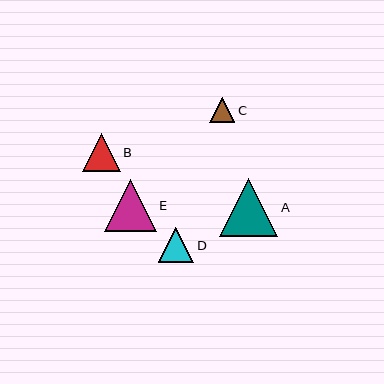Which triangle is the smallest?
Triangle C is the smallest with a size of approximately 25 pixels.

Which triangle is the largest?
Triangle A is the largest with a size of approximately 58 pixels.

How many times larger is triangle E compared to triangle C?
Triangle E is approximately 2.0 times the size of triangle C.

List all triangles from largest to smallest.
From largest to smallest: A, E, B, D, C.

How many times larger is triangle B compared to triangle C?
Triangle B is approximately 1.5 times the size of triangle C.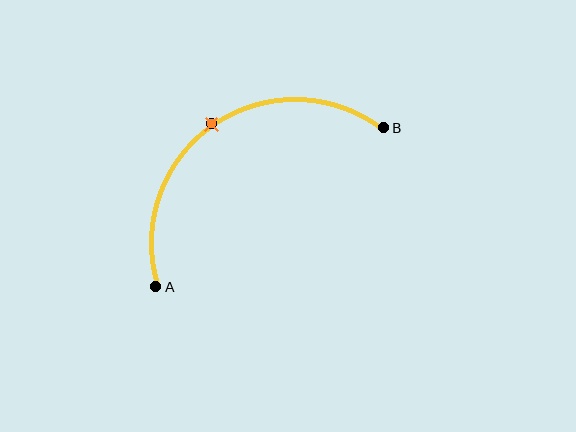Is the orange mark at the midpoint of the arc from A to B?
Yes. The orange mark lies on the arc at equal arc-length from both A and B — it is the arc midpoint.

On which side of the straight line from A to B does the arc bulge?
The arc bulges above and to the left of the straight line connecting A and B.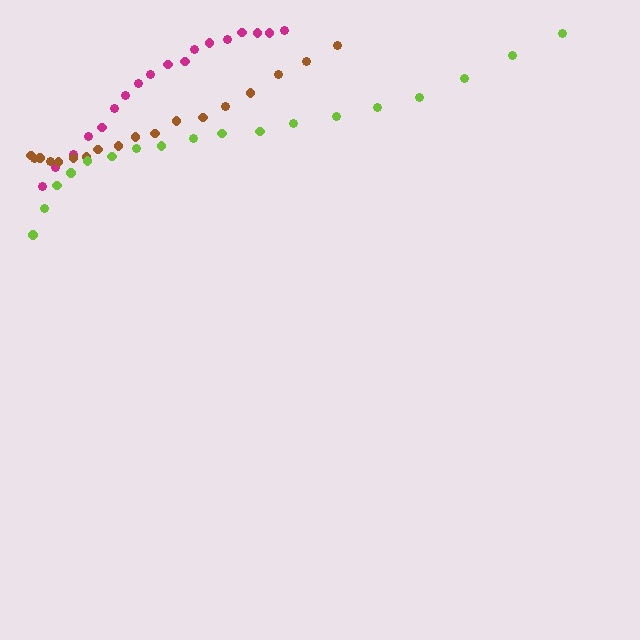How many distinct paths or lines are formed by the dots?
There are 3 distinct paths.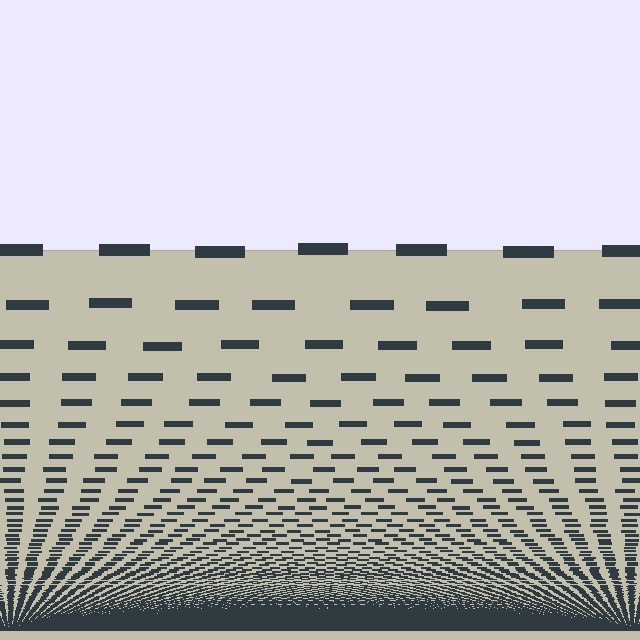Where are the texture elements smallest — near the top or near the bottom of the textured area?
Near the bottom.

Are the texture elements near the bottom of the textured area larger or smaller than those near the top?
Smaller. The gradient is inverted — elements near the bottom are smaller and denser.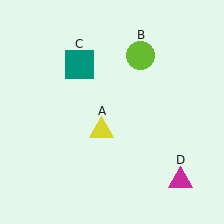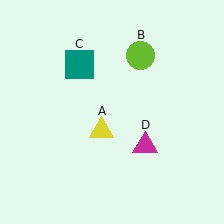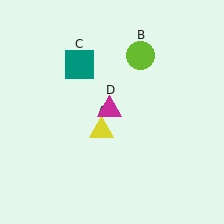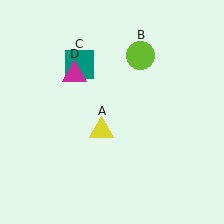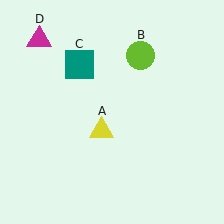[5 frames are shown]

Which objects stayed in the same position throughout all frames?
Yellow triangle (object A) and lime circle (object B) and teal square (object C) remained stationary.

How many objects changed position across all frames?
1 object changed position: magenta triangle (object D).